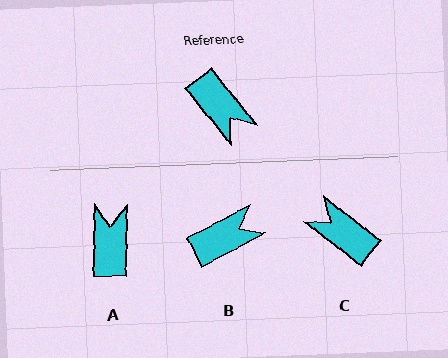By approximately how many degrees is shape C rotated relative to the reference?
Approximately 167 degrees clockwise.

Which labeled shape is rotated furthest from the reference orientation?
C, about 167 degrees away.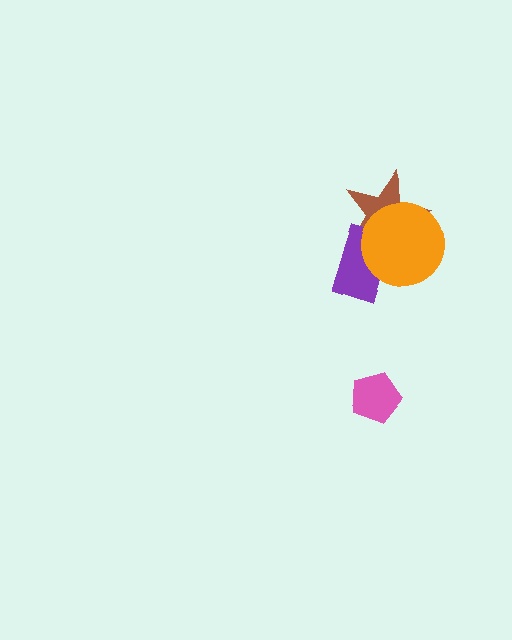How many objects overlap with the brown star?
2 objects overlap with the brown star.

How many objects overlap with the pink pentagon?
0 objects overlap with the pink pentagon.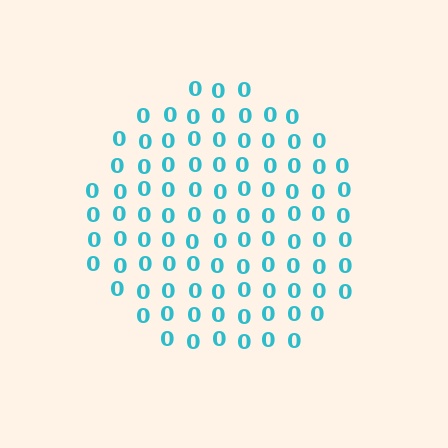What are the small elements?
The small elements are digit 0's.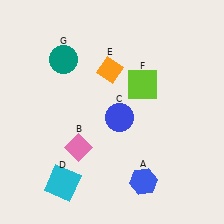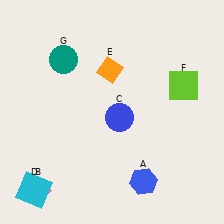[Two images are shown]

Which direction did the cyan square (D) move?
The cyan square (D) moved left.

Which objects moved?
The objects that moved are: the pink diamond (B), the cyan square (D), the lime square (F).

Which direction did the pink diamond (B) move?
The pink diamond (B) moved down.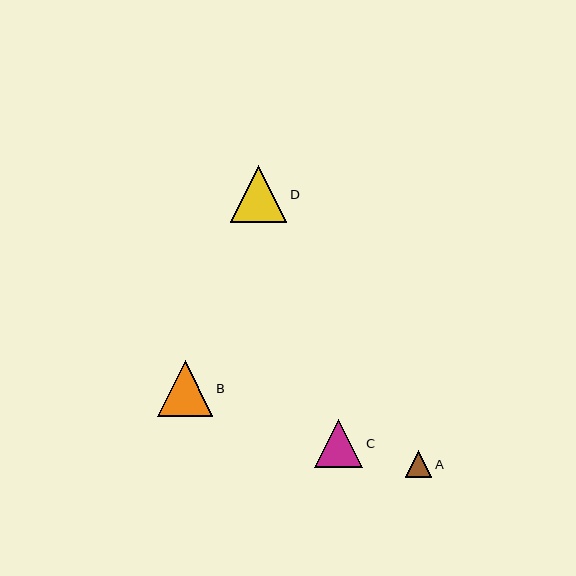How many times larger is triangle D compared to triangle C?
Triangle D is approximately 1.2 times the size of triangle C.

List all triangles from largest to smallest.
From largest to smallest: D, B, C, A.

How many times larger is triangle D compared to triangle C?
Triangle D is approximately 1.2 times the size of triangle C.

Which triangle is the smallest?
Triangle A is the smallest with a size of approximately 27 pixels.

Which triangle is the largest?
Triangle D is the largest with a size of approximately 56 pixels.